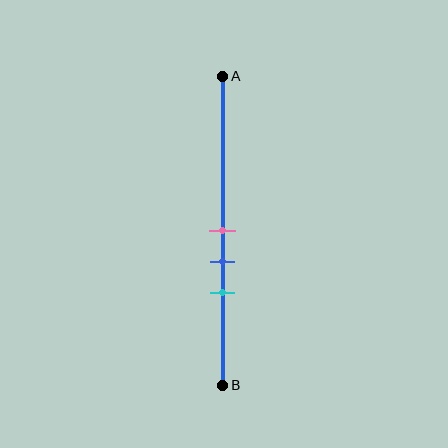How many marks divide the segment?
There are 3 marks dividing the segment.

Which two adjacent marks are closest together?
The pink and blue marks are the closest adjacent pair.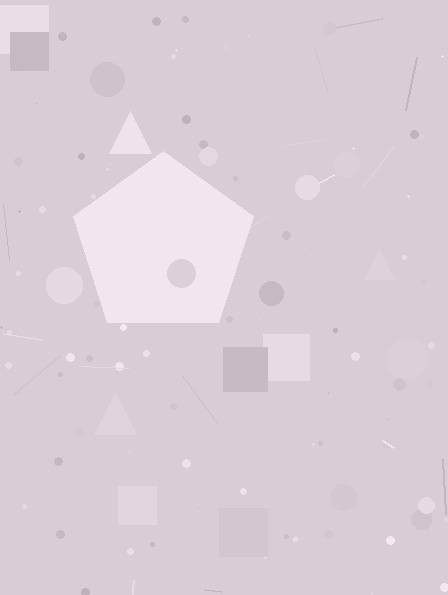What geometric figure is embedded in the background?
A pentagon is embedded in the background.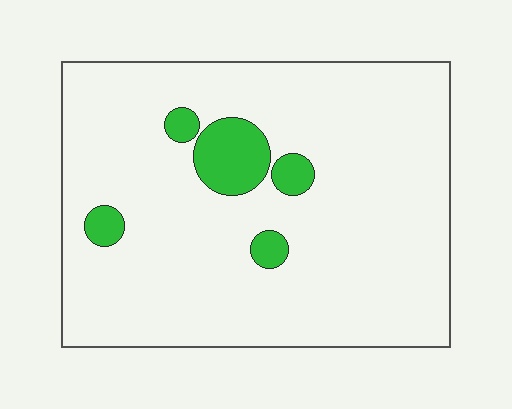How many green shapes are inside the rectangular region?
5.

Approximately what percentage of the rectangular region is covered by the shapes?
Approximately 10%.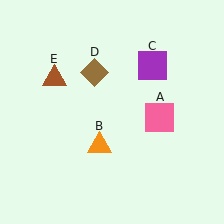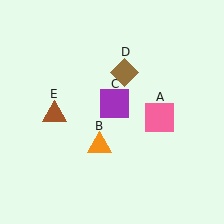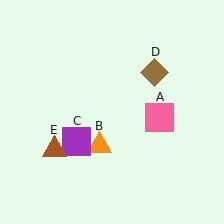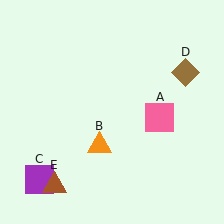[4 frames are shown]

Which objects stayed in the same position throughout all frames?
Pink square (object A) and orange triangle (object B) remained stationary.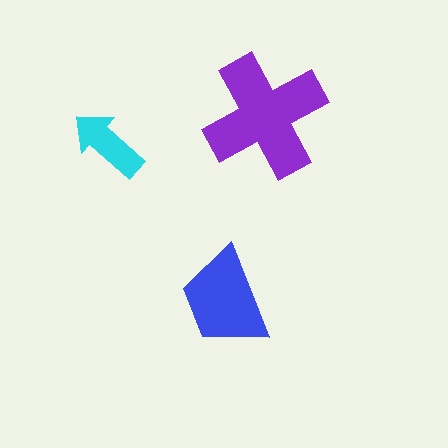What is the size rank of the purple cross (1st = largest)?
1st.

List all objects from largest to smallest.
The purple cross, the blue trapezoid, the cyan arrow.